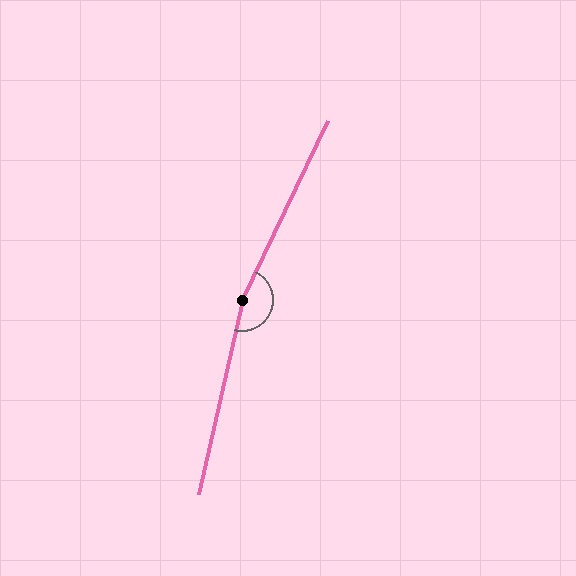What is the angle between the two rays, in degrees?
Approximately 167 degrees.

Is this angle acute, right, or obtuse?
It is obtuse.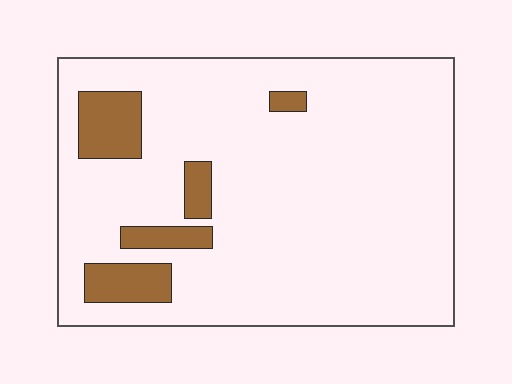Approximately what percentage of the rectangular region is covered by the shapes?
Approximately 10%.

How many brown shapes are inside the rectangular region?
5.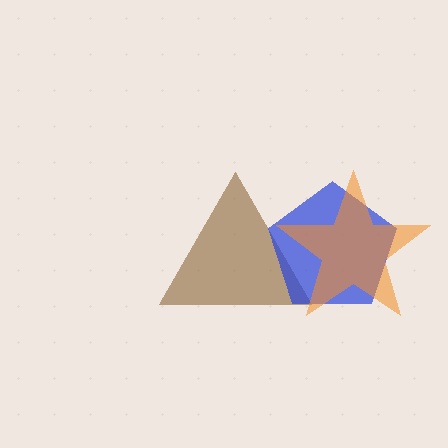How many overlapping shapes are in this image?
There are 3 overlapping shapes in the image.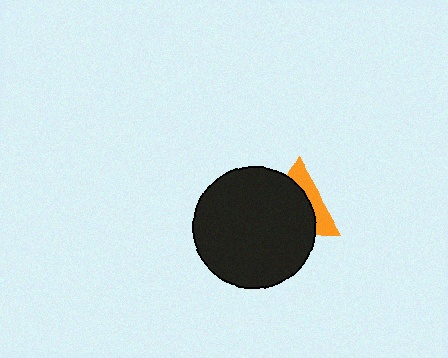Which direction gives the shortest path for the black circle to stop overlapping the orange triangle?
Moving toward the lower-left gives the shortest separation.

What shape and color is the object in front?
The object in front is a black circle.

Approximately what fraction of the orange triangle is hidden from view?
Roughly 66% of the orange triangle is hidden behind the black circle.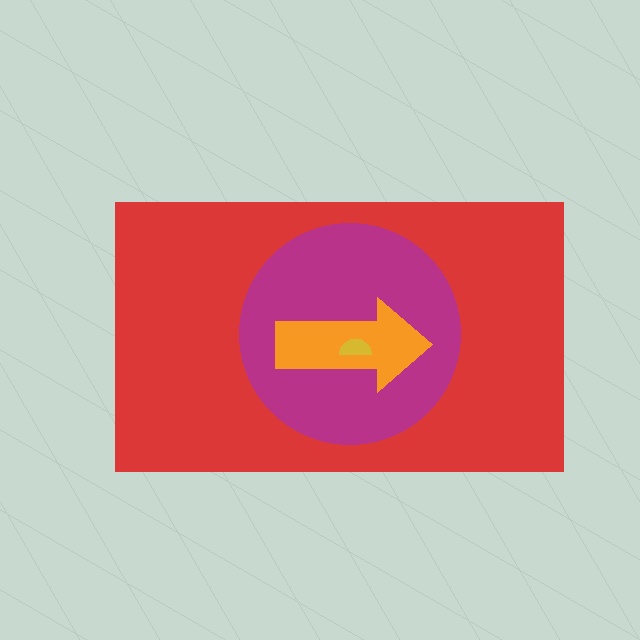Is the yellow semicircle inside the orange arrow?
Yes.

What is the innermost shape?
The yellow semicircle.